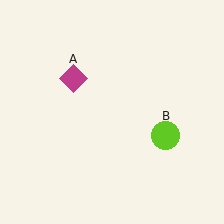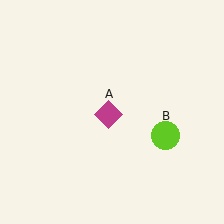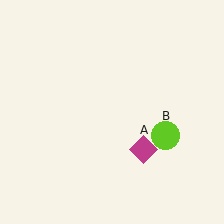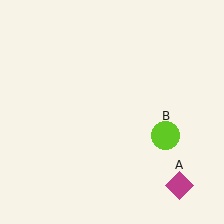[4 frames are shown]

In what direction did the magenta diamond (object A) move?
The magenta diamond (object A) moved down and to the right.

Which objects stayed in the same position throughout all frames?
Lime circle (object B) remained stationary.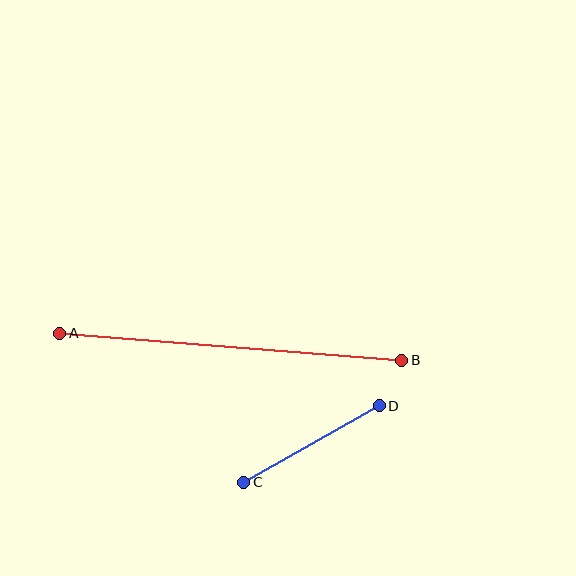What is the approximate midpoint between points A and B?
The midpoint is at approximately (231, 347) pixels.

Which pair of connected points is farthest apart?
Points A and B are farthest apart.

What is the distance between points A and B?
The distance is approximately 343 pixels.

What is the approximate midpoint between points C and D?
The midpoint is at approximately (312, 444) pixels.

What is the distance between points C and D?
The distance is approximately 156 pixels.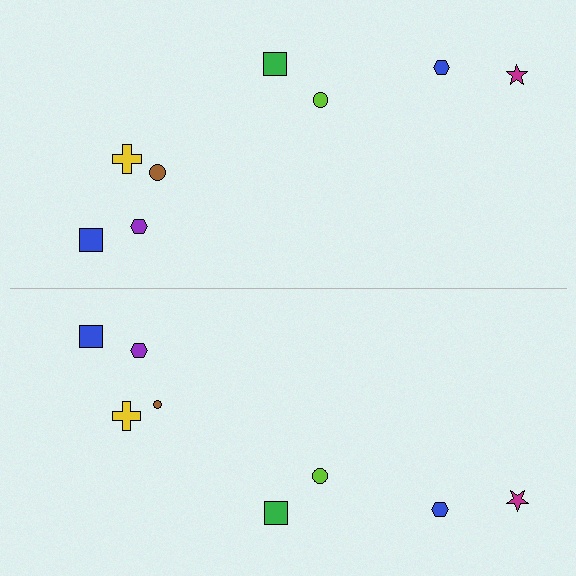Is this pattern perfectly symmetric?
No, the pattern is not perfectly symmetric. The brown circle on the bottom side has a different size than its mirror counterpart.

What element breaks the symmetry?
The brown circle on the bottom side has a different size than its mirror counterpart.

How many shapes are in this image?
There are 16 shapes in this image.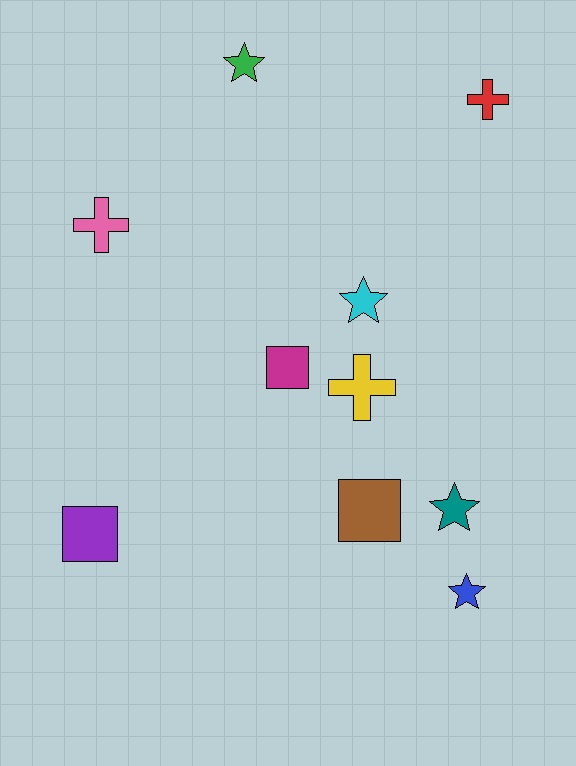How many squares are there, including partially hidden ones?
There are 3 squares.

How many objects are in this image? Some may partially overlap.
There are 10 objects.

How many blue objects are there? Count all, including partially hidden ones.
There is 1 blue object.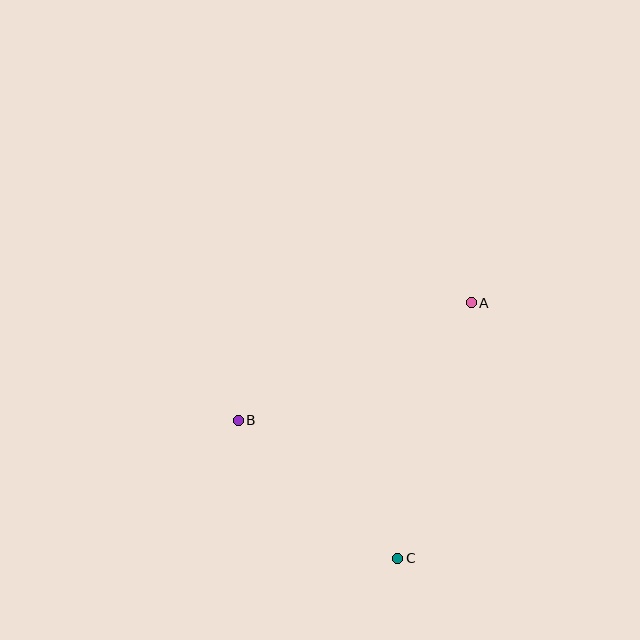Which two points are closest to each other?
Points B and C are closest to each other.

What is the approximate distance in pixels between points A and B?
The distance between A and B is approximately 261 pixels.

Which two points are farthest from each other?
Points A and C are farthest from each other.